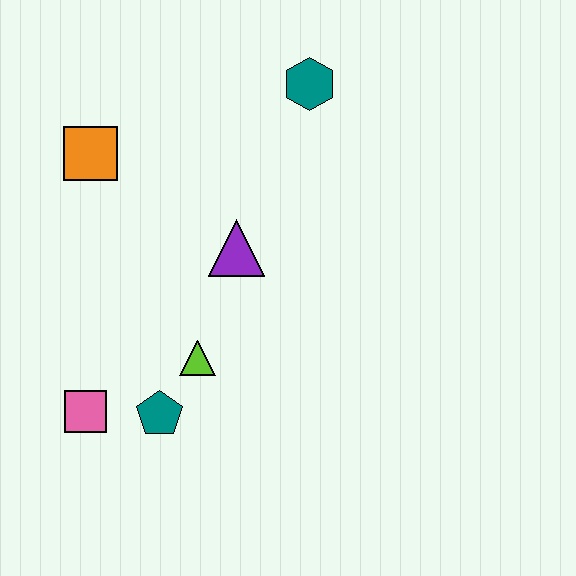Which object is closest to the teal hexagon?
The purple triangle is closest to the teal hexagon.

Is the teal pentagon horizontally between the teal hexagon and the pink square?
Yes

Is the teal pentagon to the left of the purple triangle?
Yes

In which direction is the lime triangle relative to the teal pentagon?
The lime triangle is above the teal pentagon.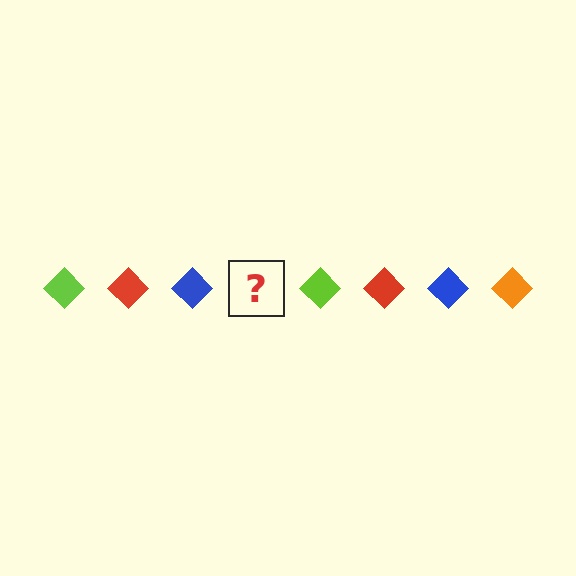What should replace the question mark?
The question mark should be replaced with an orange diamond.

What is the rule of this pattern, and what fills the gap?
The rule is that the pattern cycles through lime, red, blue, orange diamonds. The gap should be filled with an orange diamond.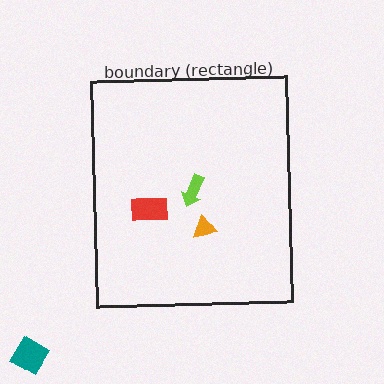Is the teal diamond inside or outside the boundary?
Outside.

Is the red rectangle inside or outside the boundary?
Inside.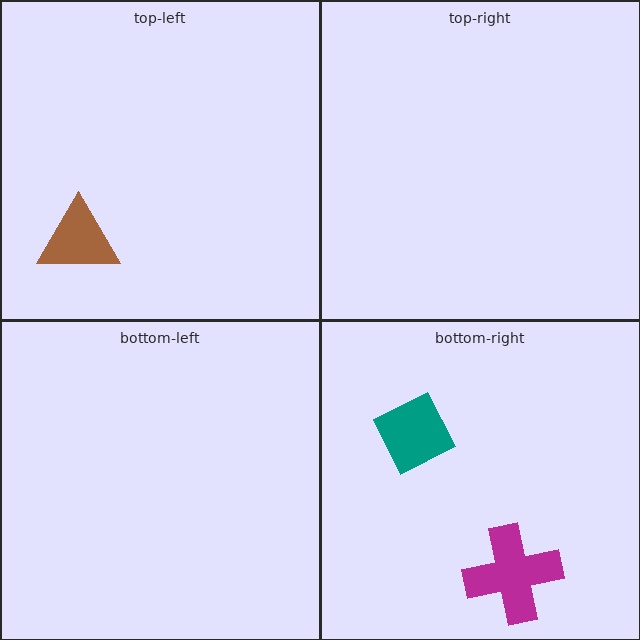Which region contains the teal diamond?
The bottom-right region.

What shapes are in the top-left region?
The brown triangle.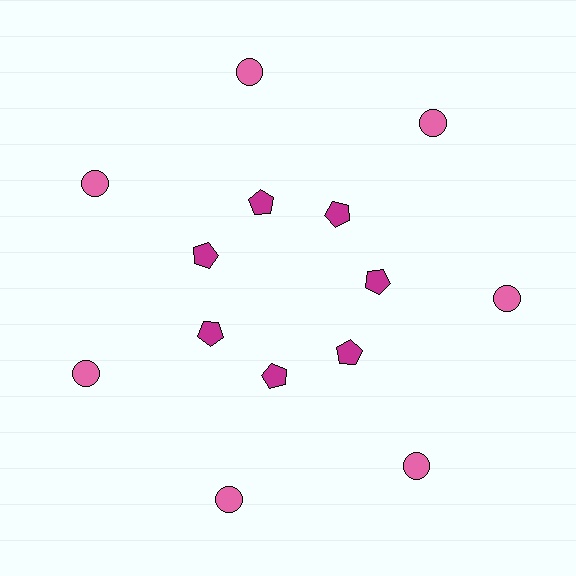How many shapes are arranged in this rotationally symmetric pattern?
There are 14 shapes, arranged in 7 groups of 2.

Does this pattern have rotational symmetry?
Yes, this pattern has 7-fold rotational symmetry. It looks the same after rotating 51 degrees around the center.